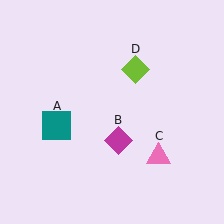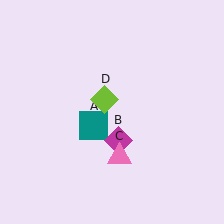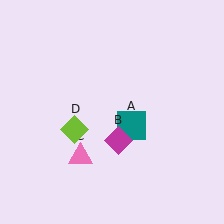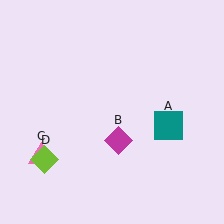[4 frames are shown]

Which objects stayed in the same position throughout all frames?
Magenta diamond (object B) remained stationary.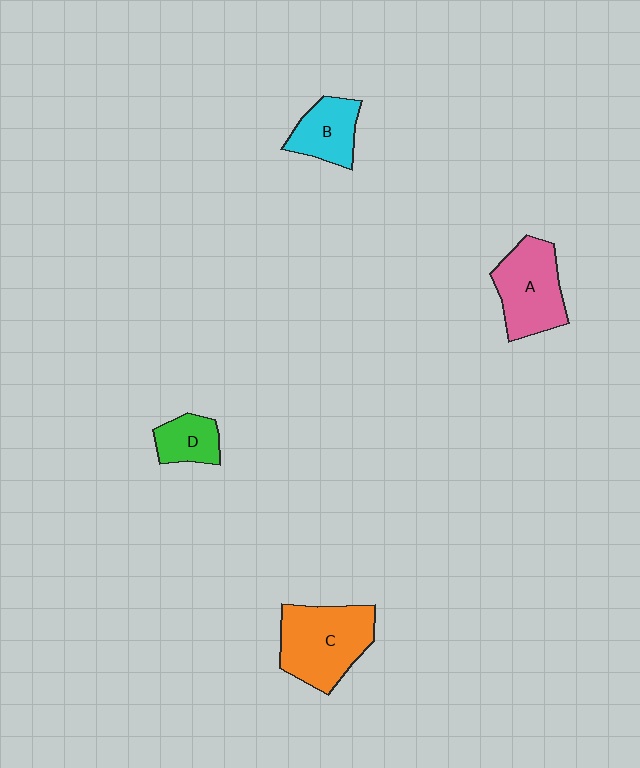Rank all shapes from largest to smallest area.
From largest to smallest: C (orange), A (pink), B (cyan), D (green).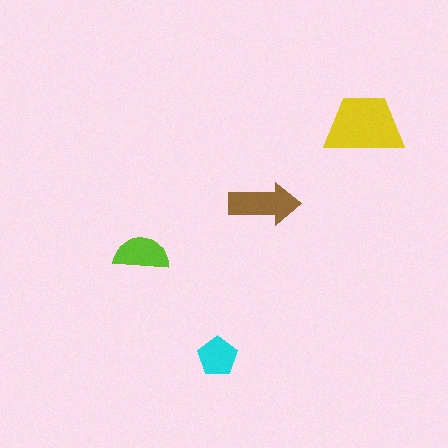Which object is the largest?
The yellow trapezoid.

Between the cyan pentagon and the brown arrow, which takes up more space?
The brown arrow.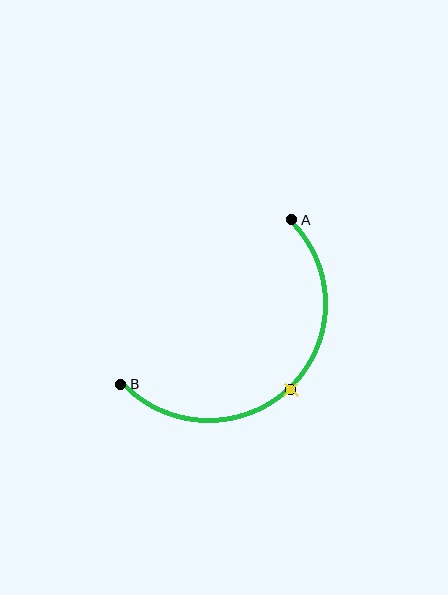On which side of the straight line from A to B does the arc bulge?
The arc bulges below and to the right of the straight line connecting A and B.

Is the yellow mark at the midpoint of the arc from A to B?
Yes. The yellow mark lies on the arc at equal arc-length from both A and B — it is the arc midpoint.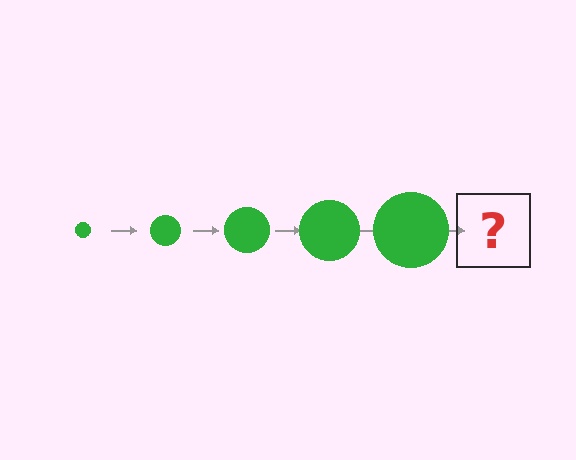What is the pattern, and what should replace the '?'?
The pattern is that the circle gets progressively larger each step. The '?' should be a green circle, larger than the previous one.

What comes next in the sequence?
The next element should be a green circle, larger than the previous one.